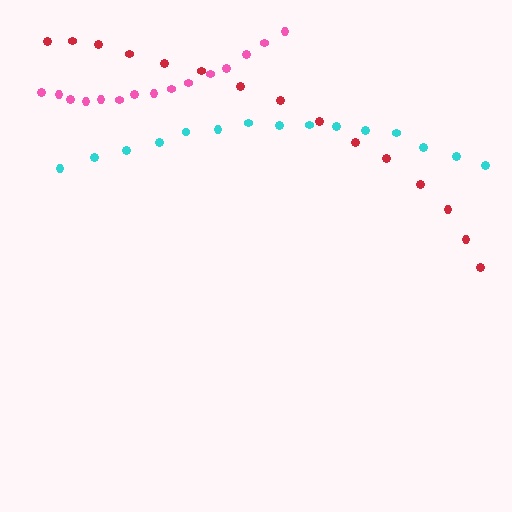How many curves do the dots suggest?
There are 3 distinct paths.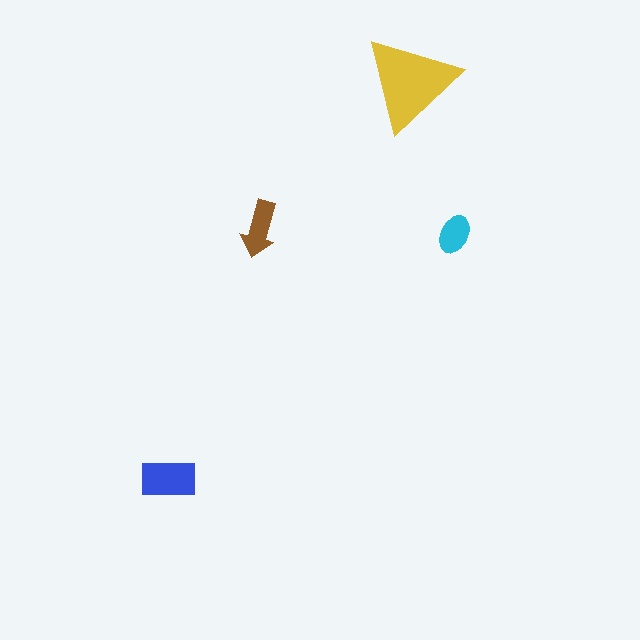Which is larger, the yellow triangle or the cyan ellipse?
The yellow triangle.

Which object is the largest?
The yellow triangle.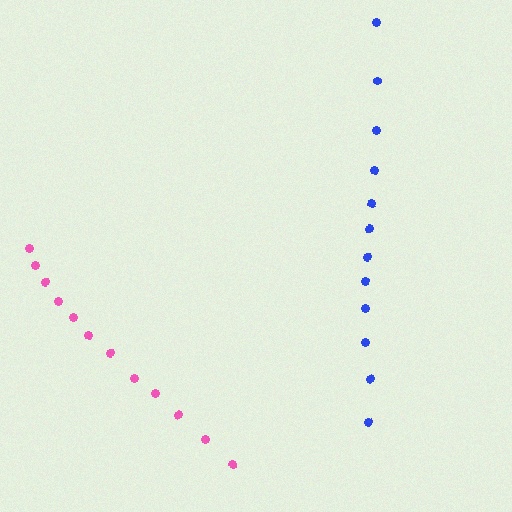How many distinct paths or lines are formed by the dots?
There are 2 distinct paths.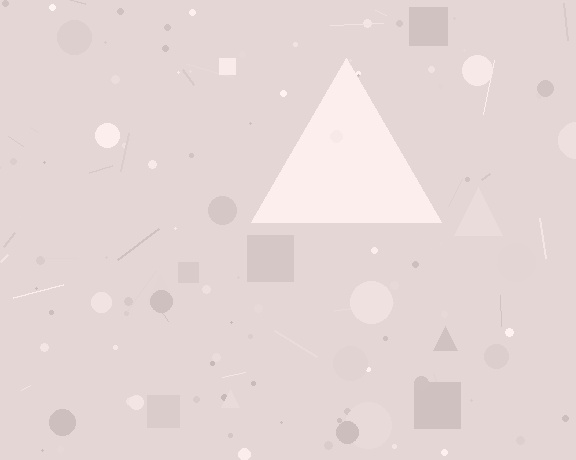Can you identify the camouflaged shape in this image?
The camouflaged shape is a triangle.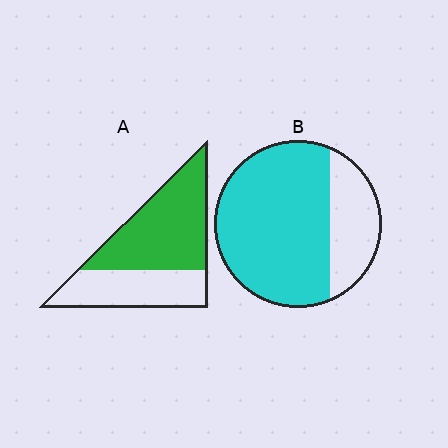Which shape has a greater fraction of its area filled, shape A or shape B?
Shape B.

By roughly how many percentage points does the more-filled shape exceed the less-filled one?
By roughly 15 percentage points (B over A).